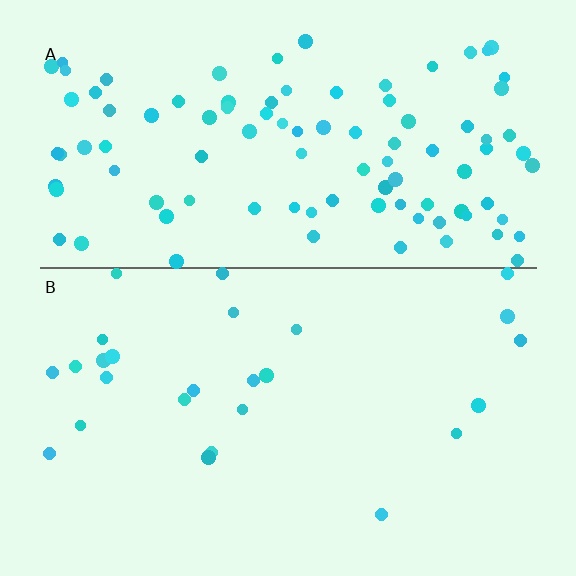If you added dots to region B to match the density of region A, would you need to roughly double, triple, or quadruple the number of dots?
Approximately quadruple.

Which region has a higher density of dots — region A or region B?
A (the top).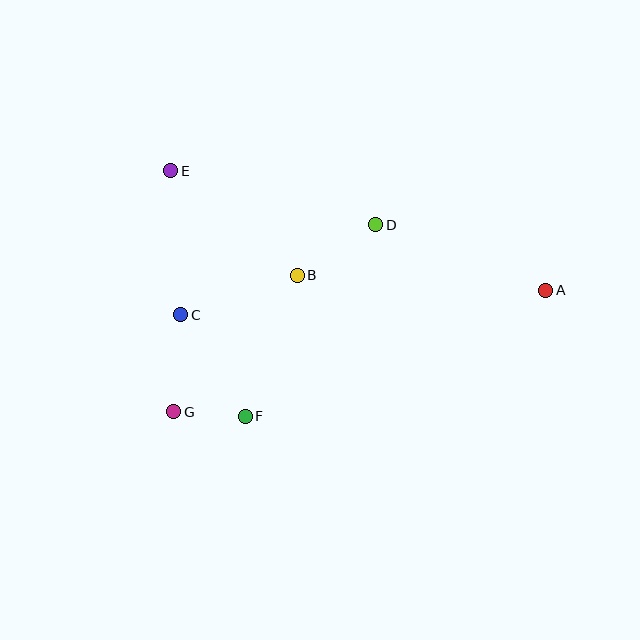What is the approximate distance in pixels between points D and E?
The distance between D and E is approximately 212 pixels.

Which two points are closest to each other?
Points F and G are closest to each other.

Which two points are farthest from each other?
Points A and E are farthest from each other.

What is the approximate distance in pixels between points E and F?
The distance between E and F is approximately 257 pixels.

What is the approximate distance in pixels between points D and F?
The distance between D and F is approximately 232 pixels.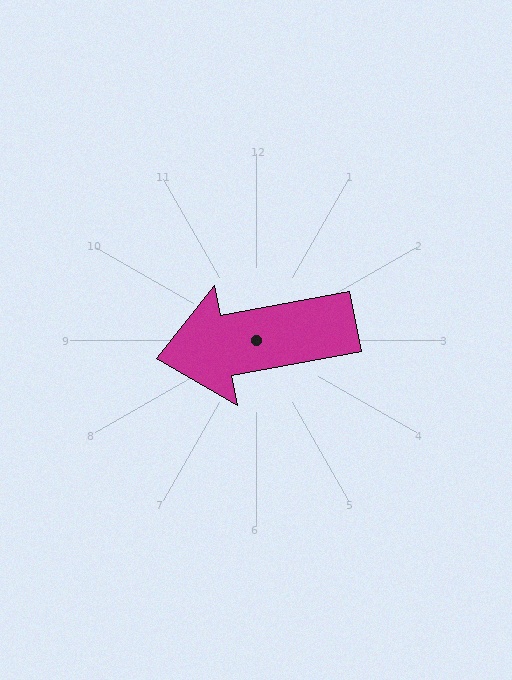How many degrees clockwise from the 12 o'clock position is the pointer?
Approximately 259 degrees.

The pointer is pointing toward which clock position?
Roughly 9 o'clock.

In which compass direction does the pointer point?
West.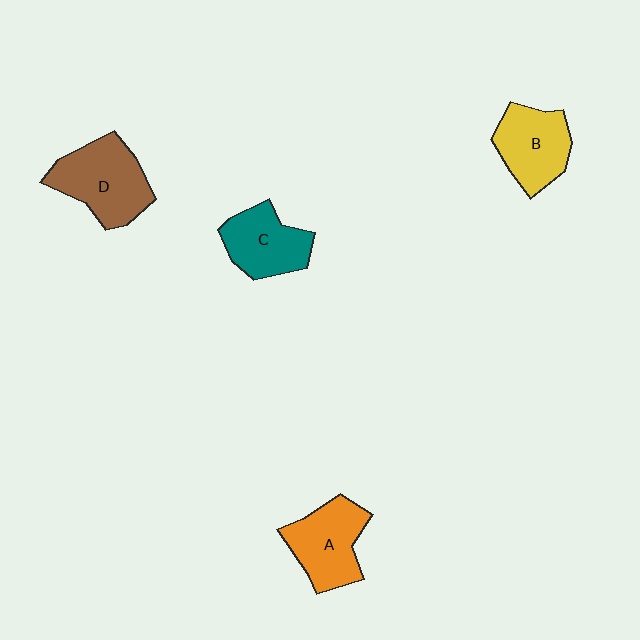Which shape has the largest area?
Shape D (brown).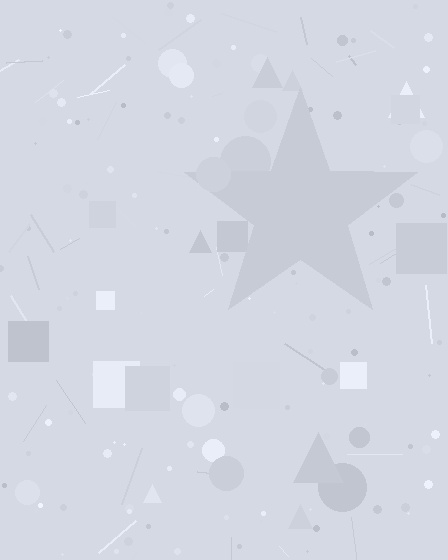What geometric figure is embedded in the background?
A star is embedded in the background.